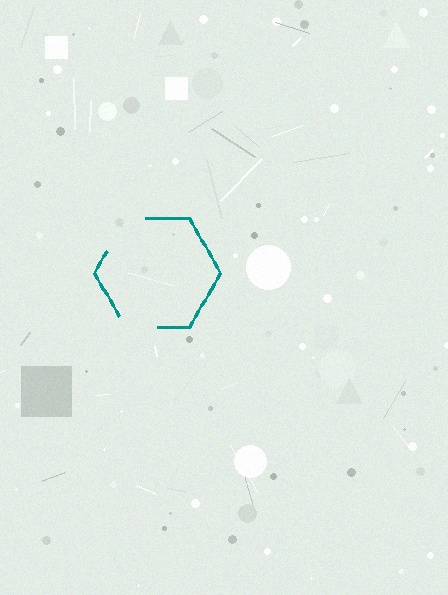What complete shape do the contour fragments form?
The contour fragments form a hexagon.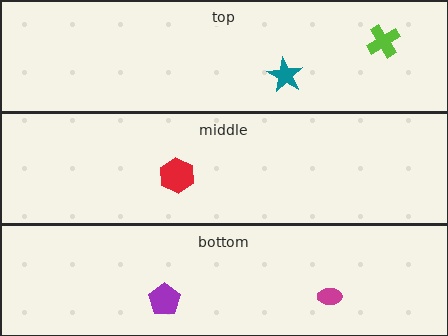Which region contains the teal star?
The top region.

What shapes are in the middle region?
The red hexagon.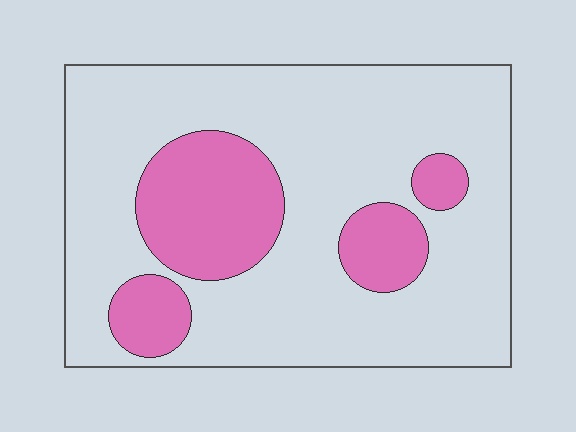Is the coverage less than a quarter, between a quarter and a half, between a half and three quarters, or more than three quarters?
Less than a quarter.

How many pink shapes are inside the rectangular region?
4.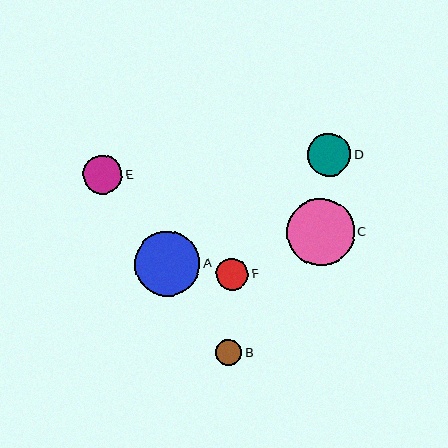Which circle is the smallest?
Circle B is the smallest with a size of approximately 26 pixels.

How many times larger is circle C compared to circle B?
Circle C is approximately 2.6 times the size of circle B.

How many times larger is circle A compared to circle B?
Circle A is approximately 2.5 times the size of circle B.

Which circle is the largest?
Circle C is the largest with a size of approximately 67 pixels.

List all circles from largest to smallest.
From largest to smallest: C, A, D, E, F, B.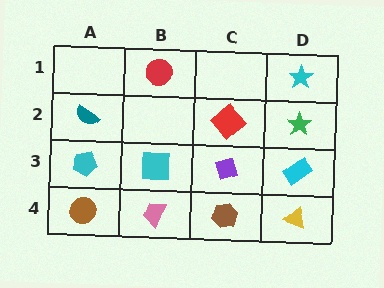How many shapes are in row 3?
4 shapes.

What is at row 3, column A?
A cyan pentagon.